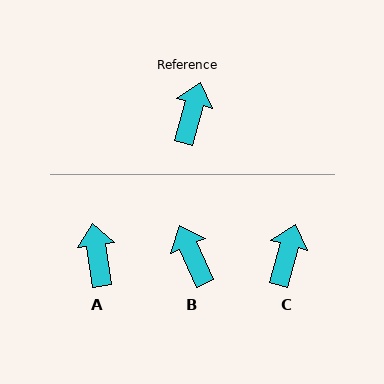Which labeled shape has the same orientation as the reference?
C.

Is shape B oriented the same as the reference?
No, it is off by about 40 degrees.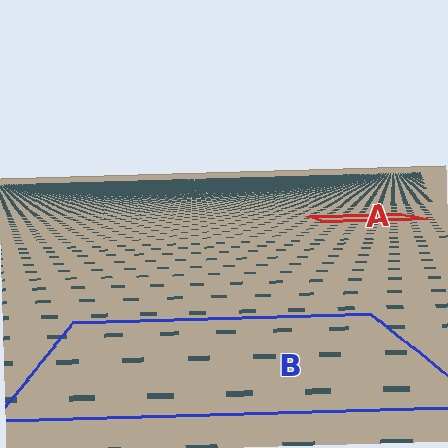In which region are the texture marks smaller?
The texture marks are smaller in region A, because it is farther away.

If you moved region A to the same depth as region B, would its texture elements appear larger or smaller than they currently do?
They would appear larger. At a closer depth, the same texture elements are projected at a bigger on-screen size.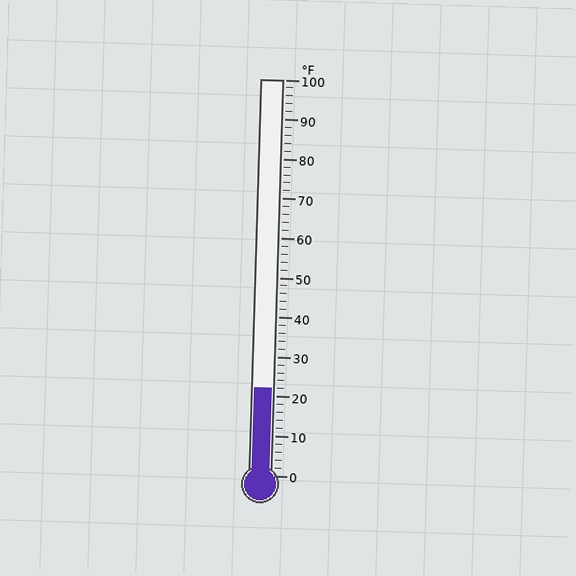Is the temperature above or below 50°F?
The temperature is below 50°F.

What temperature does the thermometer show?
The thermometer shows approximately 22°F.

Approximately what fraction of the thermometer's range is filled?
The thermometer is filled to approximately 20% of its range.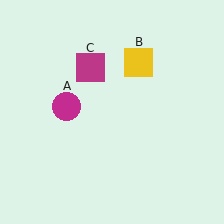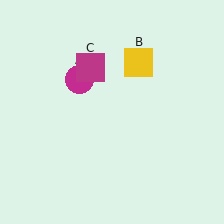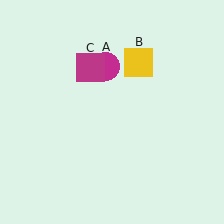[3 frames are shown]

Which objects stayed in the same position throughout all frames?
Yellow square (object B) and magenta square (object C) remained stationary.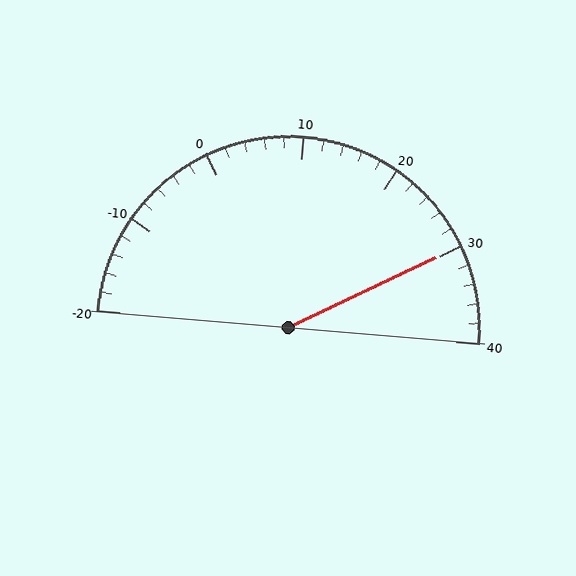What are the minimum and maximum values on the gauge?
The gauge ranges from -20 to 40.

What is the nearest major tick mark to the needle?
The nearest major tick mark is 30.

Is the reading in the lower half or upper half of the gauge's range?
The reading is in the upper half of the range (-20 to 40).